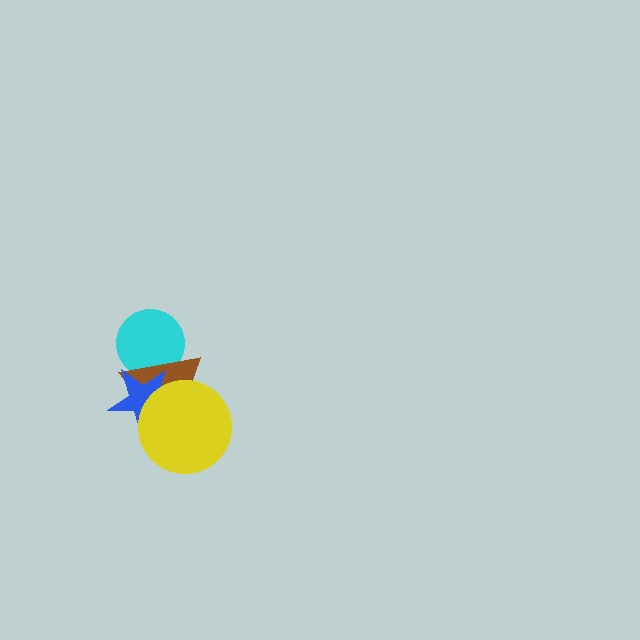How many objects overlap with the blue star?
3 objects overlap with the blue star.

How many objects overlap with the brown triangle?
3 objects overlap with the brown triangle.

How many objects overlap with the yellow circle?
2 objects overlap with the yellow circle.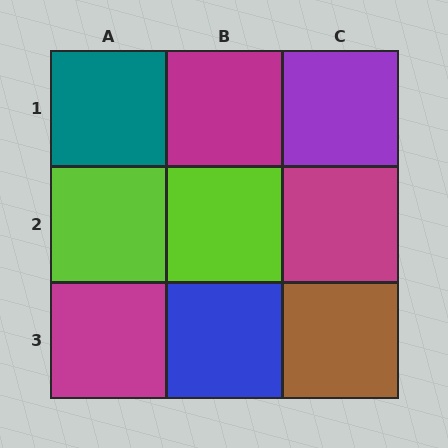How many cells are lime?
2 cells are lime.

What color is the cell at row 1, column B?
Magenta.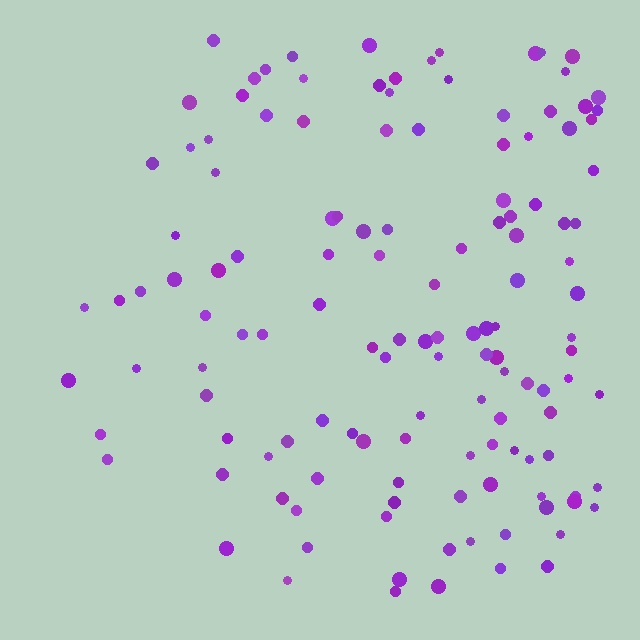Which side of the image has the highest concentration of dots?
The right.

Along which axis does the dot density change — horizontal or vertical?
Horizontal.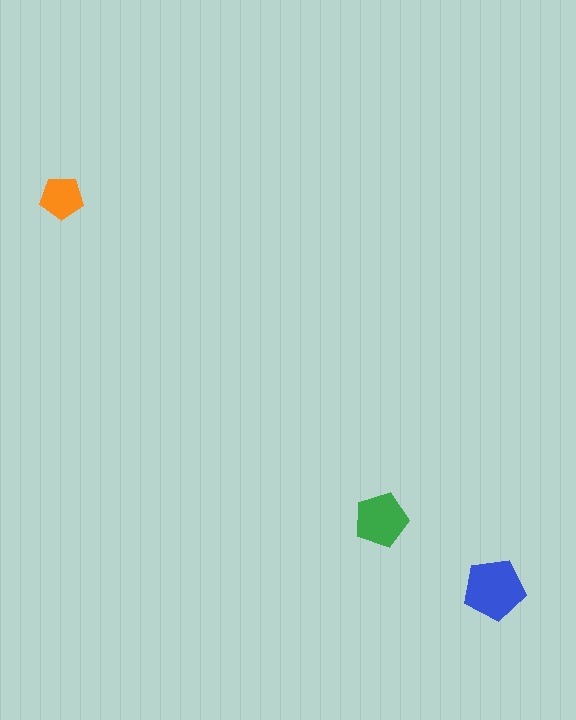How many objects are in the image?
There are 3 objects in the image.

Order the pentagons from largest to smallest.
the blue one, the green one, the orange one.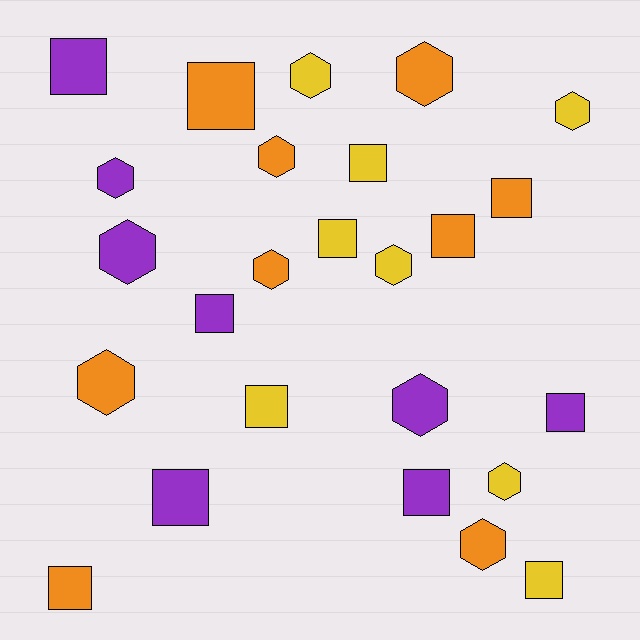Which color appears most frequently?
Orange, with 9 objects.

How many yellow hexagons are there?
There are 4 yellow hexagons.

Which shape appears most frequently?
Square, with 13 objects.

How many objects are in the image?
There are 25 objects.